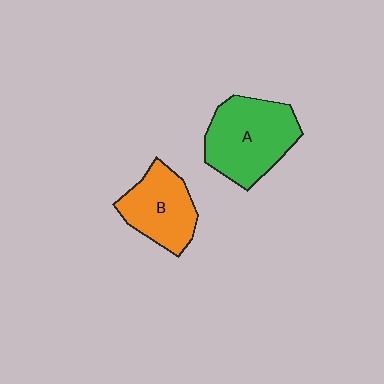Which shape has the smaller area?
Shape B (orange).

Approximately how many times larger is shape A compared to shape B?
Approximately 1.4 times.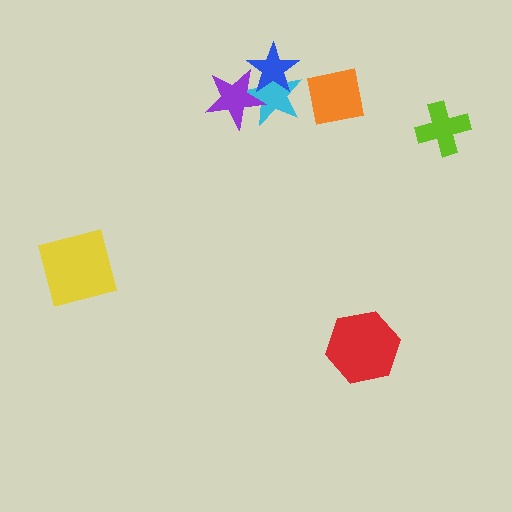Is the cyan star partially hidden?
Yes, it is partially covered by another shape.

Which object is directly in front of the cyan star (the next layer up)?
The blue star is directly in front of the cyan star.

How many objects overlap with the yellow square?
0 objects overlap with the yellow square.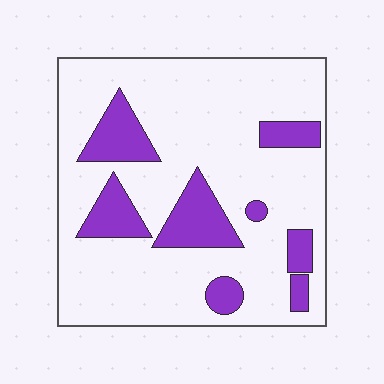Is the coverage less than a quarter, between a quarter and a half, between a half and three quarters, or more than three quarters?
Less than a quarter.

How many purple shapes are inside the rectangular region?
8.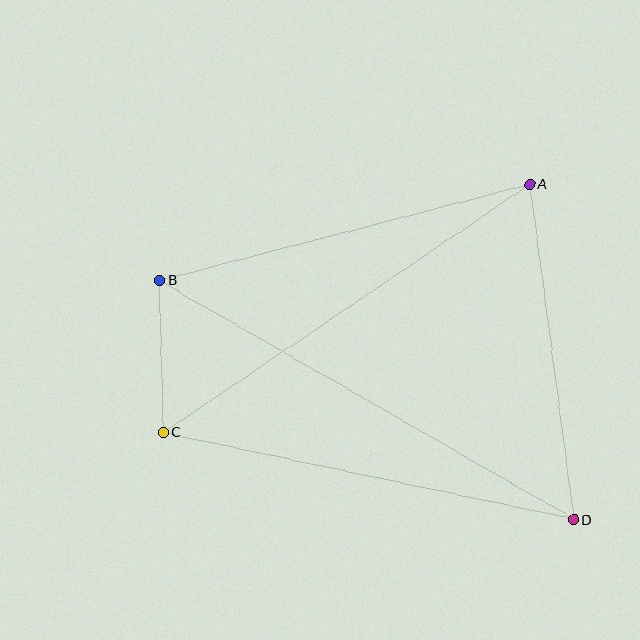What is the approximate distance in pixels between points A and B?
The distance between A and B is approximately 383 pixels.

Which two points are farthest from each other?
Points B and D are farthest from each other.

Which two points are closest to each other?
Points B and C are closest to each other.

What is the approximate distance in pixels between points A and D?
The distance between A and D is approximately 338 pixels.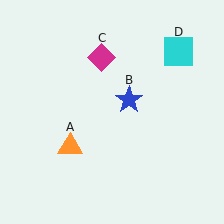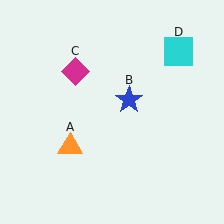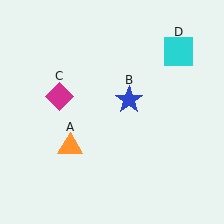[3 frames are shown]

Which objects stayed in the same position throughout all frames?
Orange triangle (object A) and blue star (object B) and cyan square (object D) remained stationary.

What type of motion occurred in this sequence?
The magenta diamond (object C) rotated counterclockwise around the center of the scene.